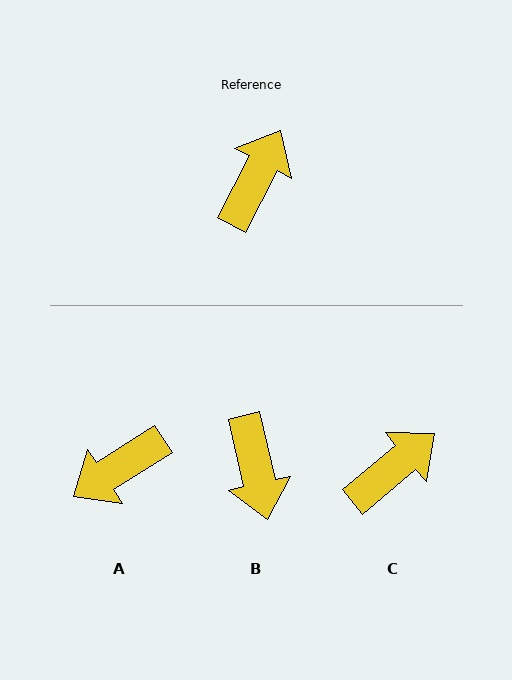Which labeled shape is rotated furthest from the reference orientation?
A, about 150 degrees away.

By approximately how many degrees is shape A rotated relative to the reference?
Approximately 150 degrees counter-clockwise.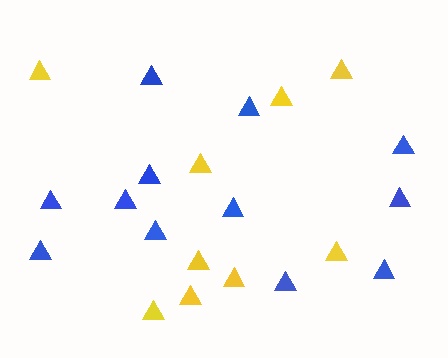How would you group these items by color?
There are 2 groups: one group of yellow triangles (9) and one group of blue triangles (12).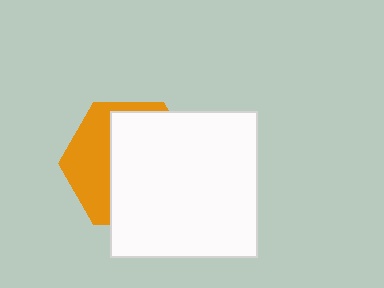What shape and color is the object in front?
The object in front is a white square.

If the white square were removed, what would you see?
You would see the complete orange hexagon.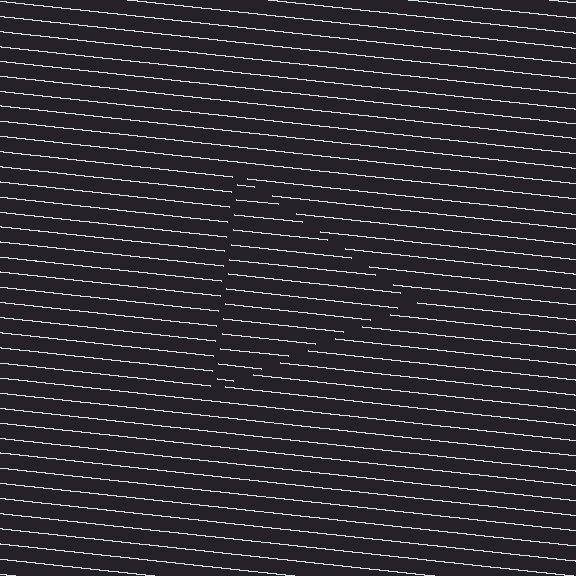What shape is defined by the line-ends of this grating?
An illusory triangle. The interior of the shape contains the same grating, shifted by half a period — the contour is defined by the phase discontinuity where line-ends from the inner and outer gratings abut.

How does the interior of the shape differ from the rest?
The interior of the shape contains the same grating, shifted by half a period — the contour is defined by the phase discontinuity where line-ends from the inner and outer gratings abut.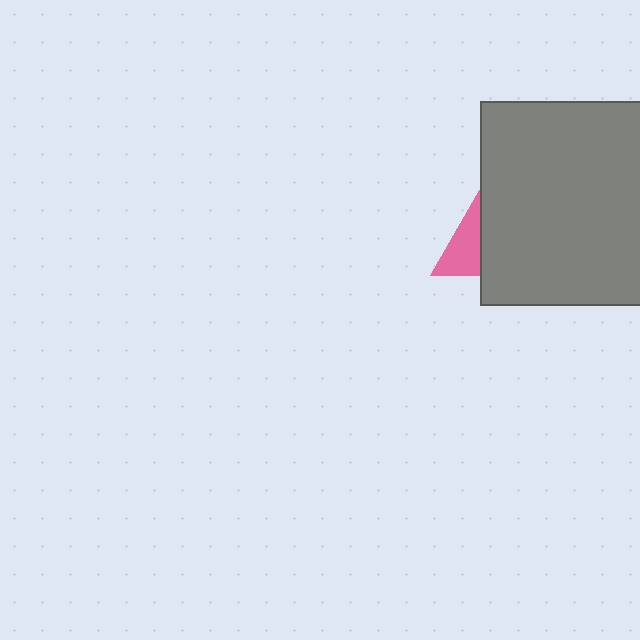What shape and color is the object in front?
The object in front is a gray square.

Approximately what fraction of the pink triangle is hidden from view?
Roughly 63% of the pink triangle is hidden behind the gray square.